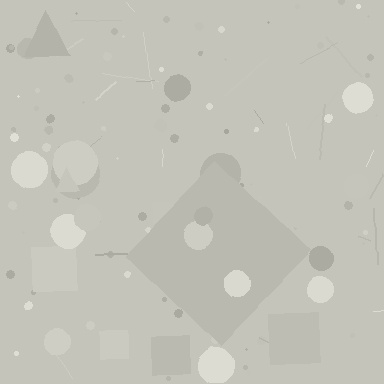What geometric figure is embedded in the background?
A diamond is embedded in the background.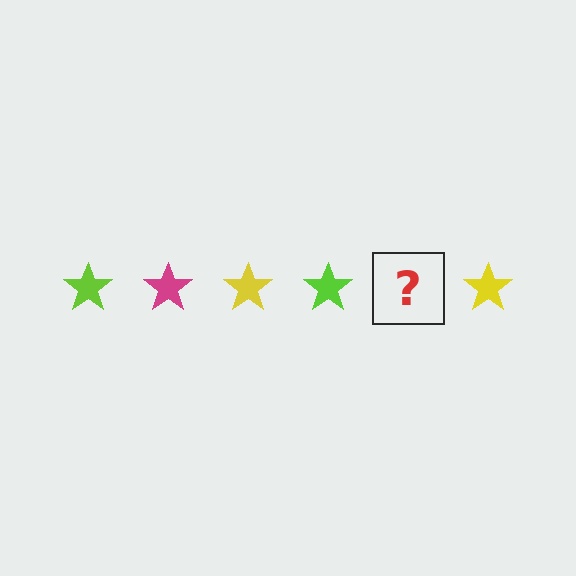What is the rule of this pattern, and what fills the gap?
The rule is that the pattern cycles through lime, magenta, yellow stars. The gap should be filled with a magenta star.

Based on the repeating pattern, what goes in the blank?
The blank should be a magenta star.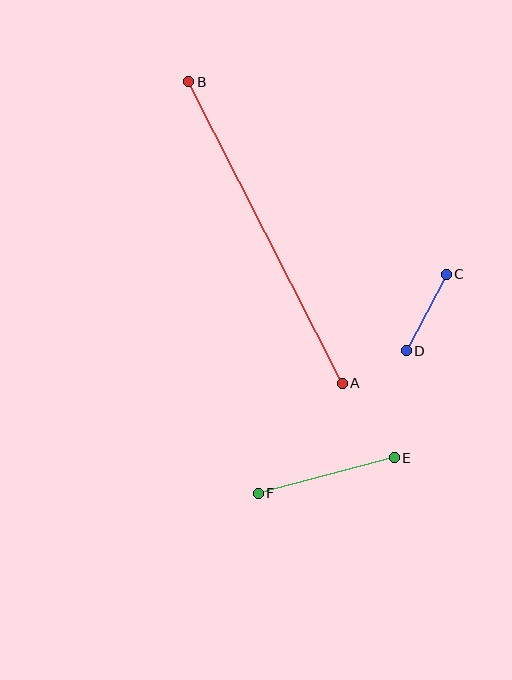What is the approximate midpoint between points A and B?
The midpoint is at approximately (266, 232) pixels.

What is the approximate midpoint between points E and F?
The midpoint is at approximately (326, 476) pixels.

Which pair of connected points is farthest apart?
Points A and B are farthest apart.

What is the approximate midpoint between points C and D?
The midpoint is at approximately (426, 312) pixels.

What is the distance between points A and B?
The distance is approximately 338 pixels.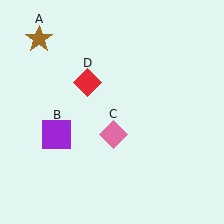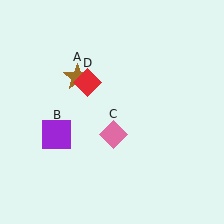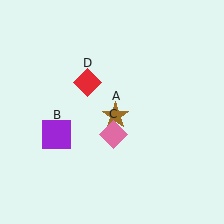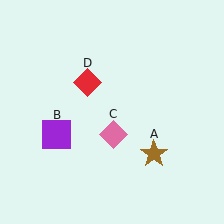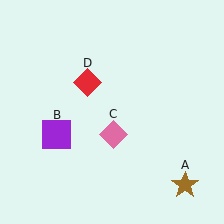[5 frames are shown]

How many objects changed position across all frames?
1 object changed position: brown star (object A).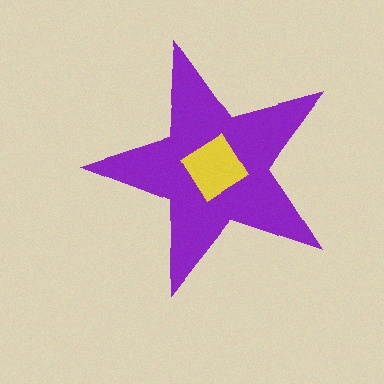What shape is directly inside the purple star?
The yellow diamond.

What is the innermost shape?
The yellow diamond.